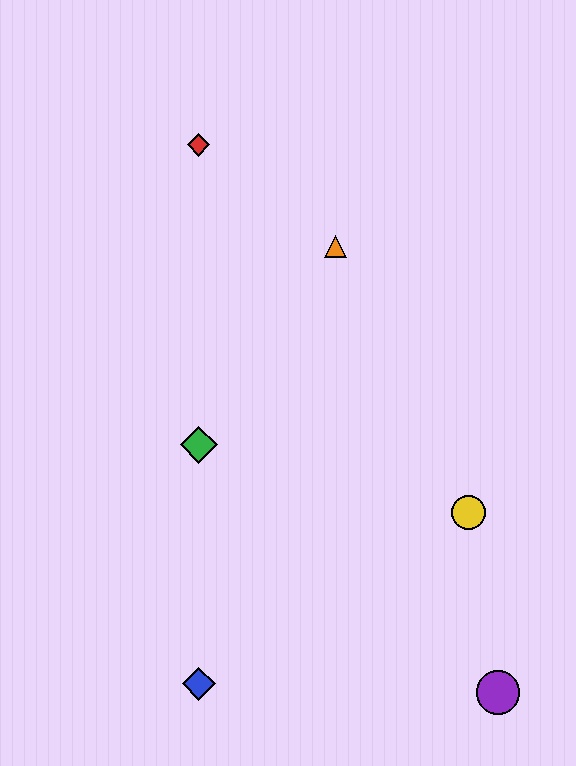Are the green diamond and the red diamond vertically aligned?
Yes, both are at x≈199.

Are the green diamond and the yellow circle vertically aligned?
No, the green diamond is at x≈199 and the yellow circle is at x≈468.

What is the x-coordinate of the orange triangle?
The orange triangle is at x≈336.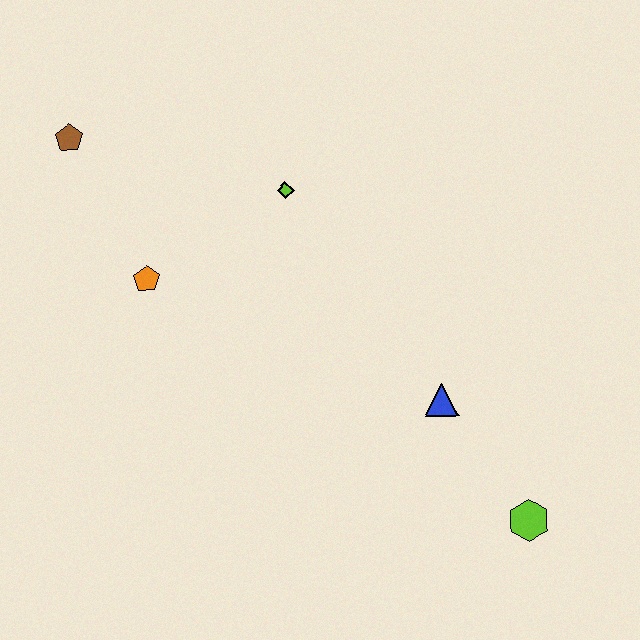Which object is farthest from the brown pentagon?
The lime hexagon is farthest from the brown pentagon.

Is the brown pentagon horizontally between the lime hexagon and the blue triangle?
No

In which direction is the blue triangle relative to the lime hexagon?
The blue triangle is above the lime hexagon.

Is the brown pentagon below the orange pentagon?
No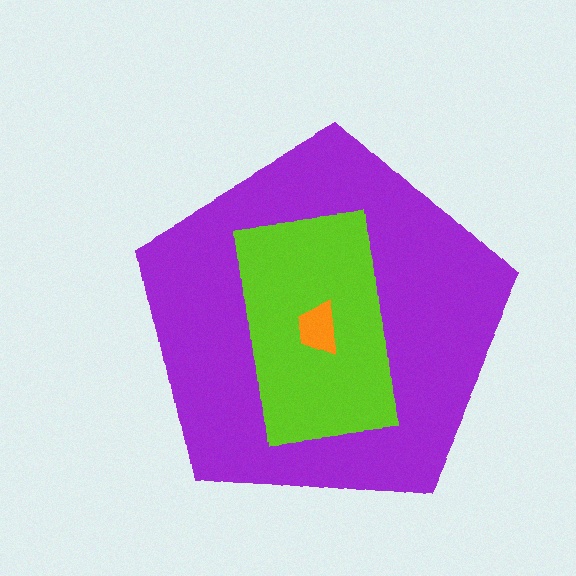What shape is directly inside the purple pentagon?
The lime rectangle.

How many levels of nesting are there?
3.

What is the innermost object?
The orange trapezoid.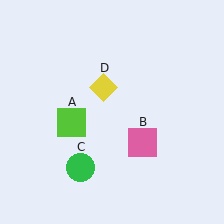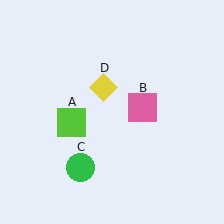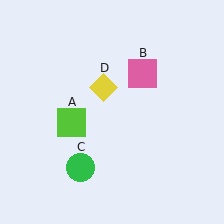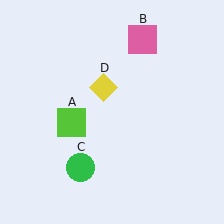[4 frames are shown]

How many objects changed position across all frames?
1 object changed position: pink square (object B).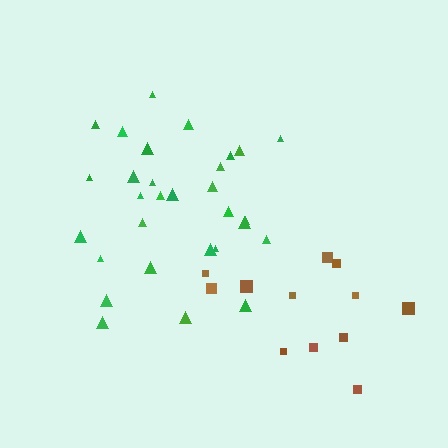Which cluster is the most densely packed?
Green.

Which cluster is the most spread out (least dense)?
Brown.